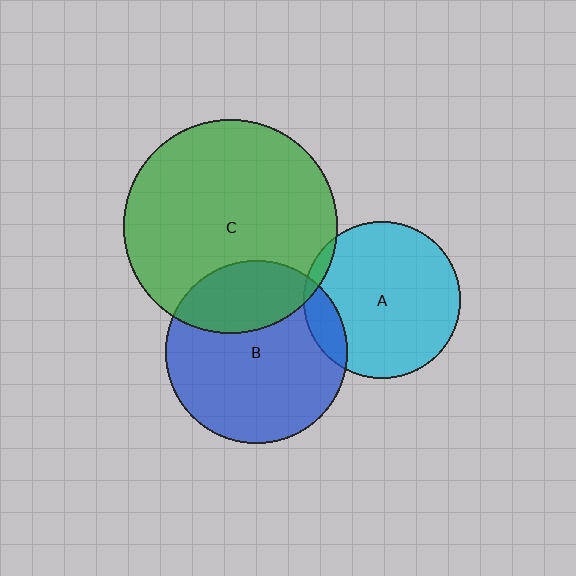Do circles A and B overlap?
Yes.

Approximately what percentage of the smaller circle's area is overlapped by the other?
Approximately 10%.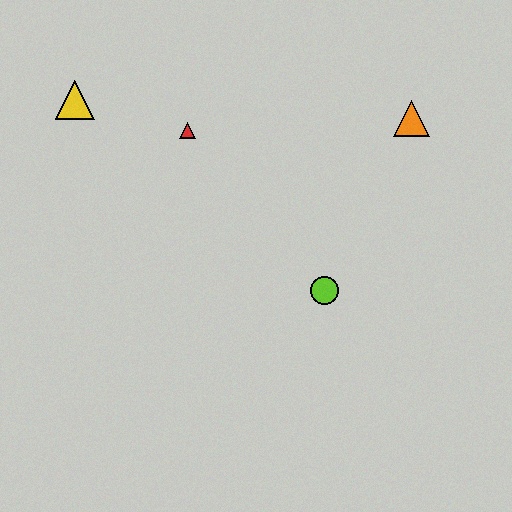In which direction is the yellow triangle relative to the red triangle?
The yellow triangle is to the left of the red triangle.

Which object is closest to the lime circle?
The orange triangle is closest to the lime circle.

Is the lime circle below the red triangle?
Yes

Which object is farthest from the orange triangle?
The yellow triangle is farthest from the orange triangle.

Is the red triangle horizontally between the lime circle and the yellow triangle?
Yes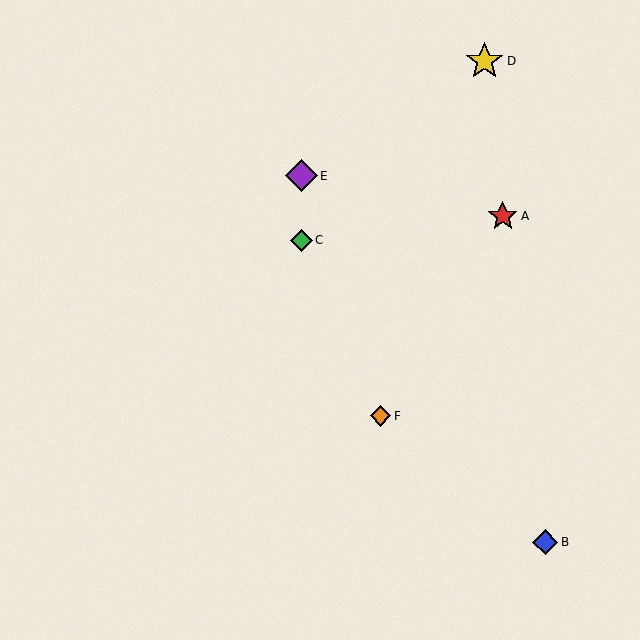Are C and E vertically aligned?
Yes, both are at x≈301.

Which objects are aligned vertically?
Objects C, E are aligned vertically.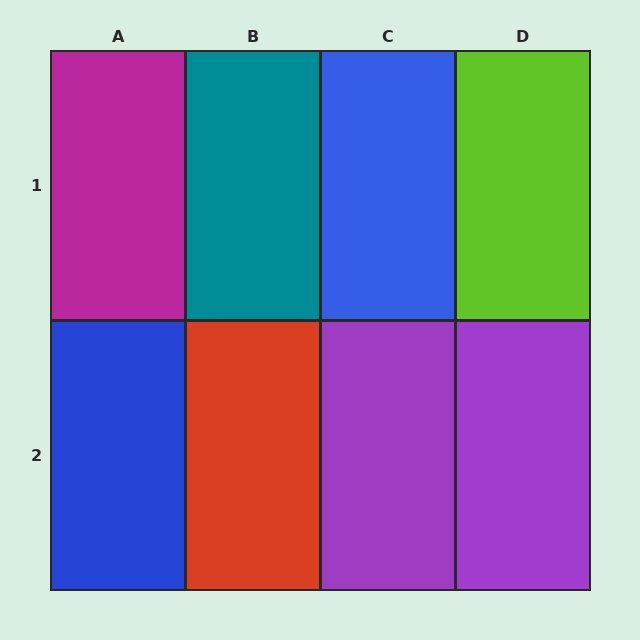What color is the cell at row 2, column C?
Purple.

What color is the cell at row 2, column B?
Red.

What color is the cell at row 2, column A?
Blue.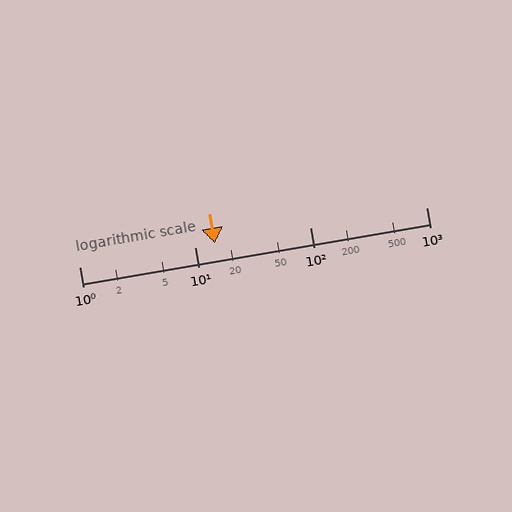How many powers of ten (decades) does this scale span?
The scale spans 3 decades, from 1 to 1000.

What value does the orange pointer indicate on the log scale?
The pointer indicates approximately 15.